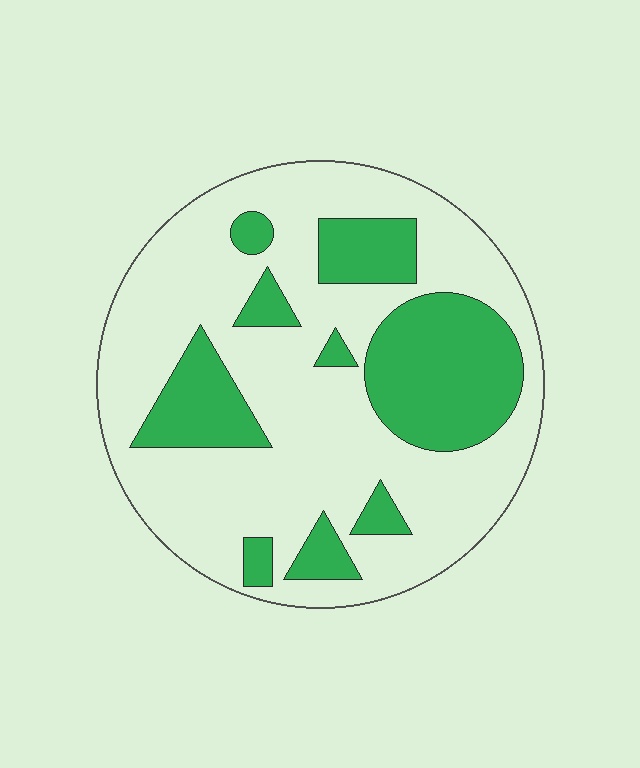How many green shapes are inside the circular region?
9.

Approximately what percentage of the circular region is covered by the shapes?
Approximately 30%.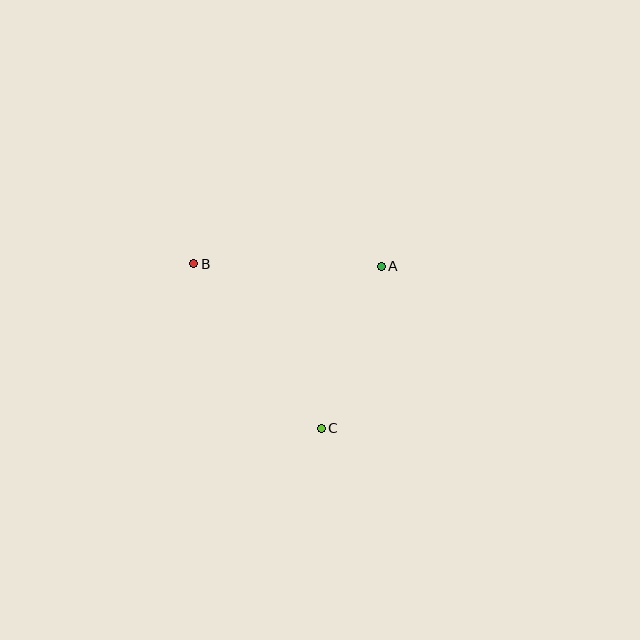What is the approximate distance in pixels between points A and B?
The distance between A and B is approximately 188 pixels.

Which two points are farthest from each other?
Points B and C are farthest from each other.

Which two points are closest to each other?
Points A and C are closest to each other.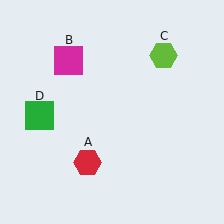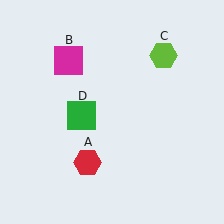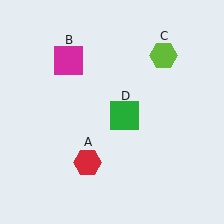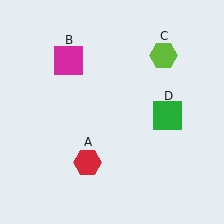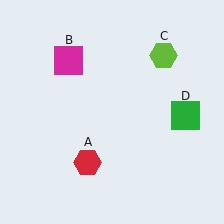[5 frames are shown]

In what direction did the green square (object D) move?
The green square (object D) moved right.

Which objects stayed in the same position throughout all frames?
Red hexagon (object A) and magenta square (object B) and lime hexagon (object C) remained stationary.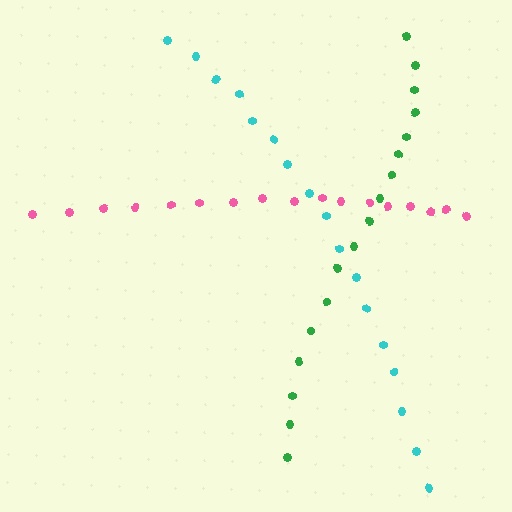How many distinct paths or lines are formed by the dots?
There are 3 distinct paths.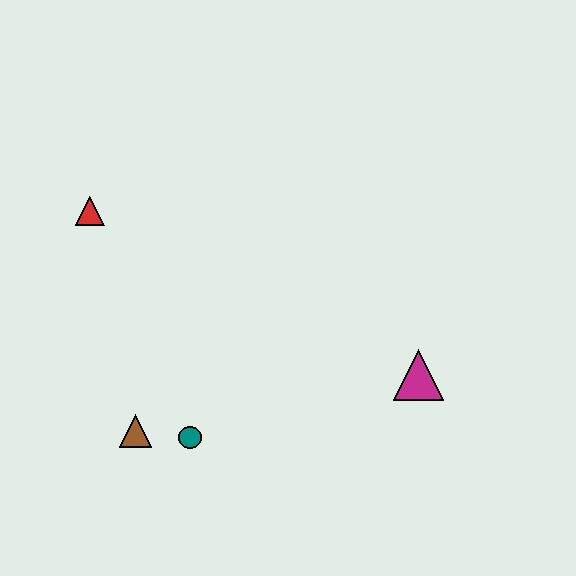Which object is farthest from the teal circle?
The red triangle is farthest from the teal circle.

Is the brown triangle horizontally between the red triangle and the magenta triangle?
Yes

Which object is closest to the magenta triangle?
The teal circle is closest to the magenta triangle.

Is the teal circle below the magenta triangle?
Yes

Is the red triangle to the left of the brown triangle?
Yes